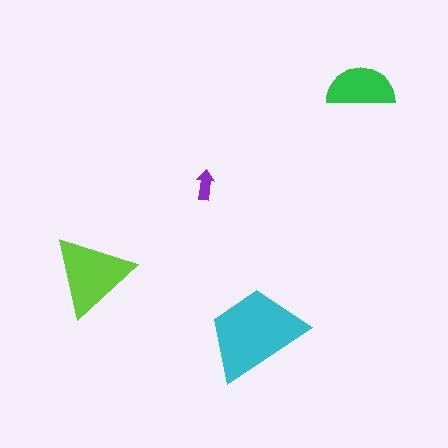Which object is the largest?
The cyan trapezoid.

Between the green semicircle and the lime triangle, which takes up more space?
The lime triangle.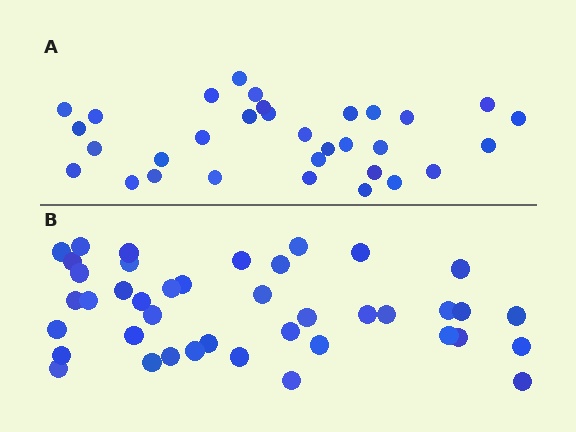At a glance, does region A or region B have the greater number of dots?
Region B (the bottom region) has more dots.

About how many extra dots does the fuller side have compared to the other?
Region B has roughly 8 or so more dots than region A.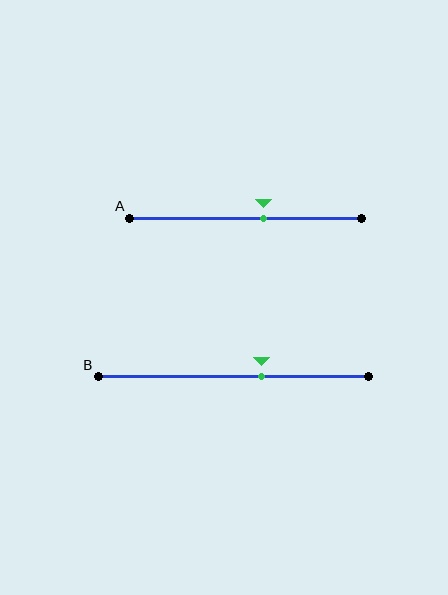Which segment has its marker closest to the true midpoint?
Segment A has its marker closest to the true midpoint.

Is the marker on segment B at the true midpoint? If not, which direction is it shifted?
No, the marker on segment B is shifted to the right by about 10% of the segment length.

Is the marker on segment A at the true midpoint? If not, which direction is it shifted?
No, the marker on segment A is shifted to the right by about 8% of the segment length.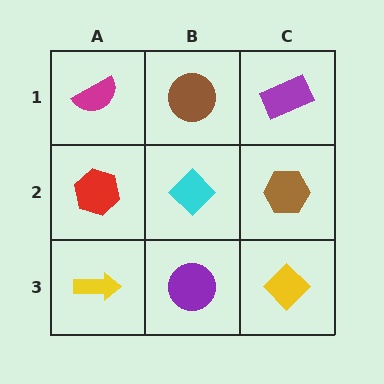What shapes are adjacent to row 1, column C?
A brown hexagon (row 2, column C), a brown circle (row 1, column B).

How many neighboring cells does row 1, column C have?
2.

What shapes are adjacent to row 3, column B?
A cyan diamond (row 2, column B), a yellow arrow (row 3, column A), a yellow diamond (row 3, column C).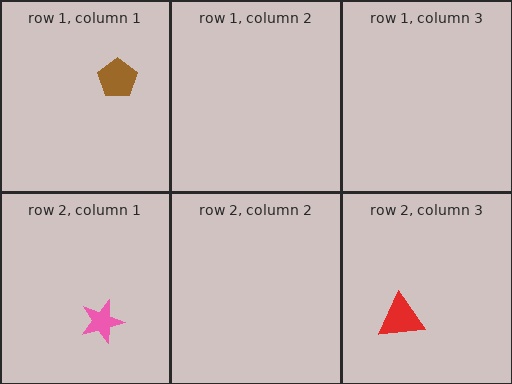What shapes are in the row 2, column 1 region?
The pink star.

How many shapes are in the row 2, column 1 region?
1.